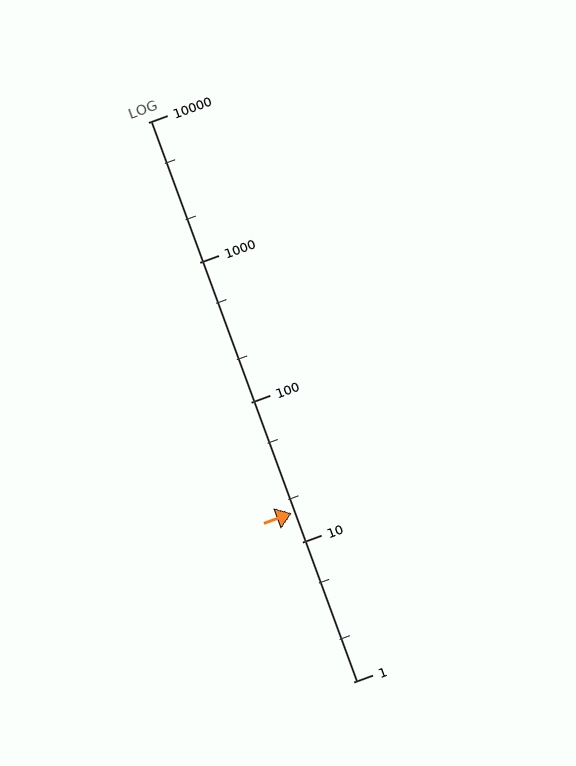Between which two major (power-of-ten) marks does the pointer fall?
The pointer is between 10 and 100.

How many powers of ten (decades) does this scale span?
The scale spans 4 decades, from 1 to 10000.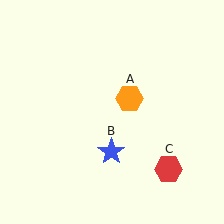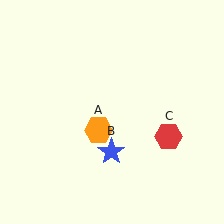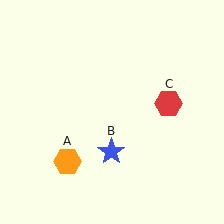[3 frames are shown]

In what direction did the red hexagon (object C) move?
The red hexagon (object C) moved up.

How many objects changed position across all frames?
2 objects changed position: orange hexagon (object A), red hexagon (object C).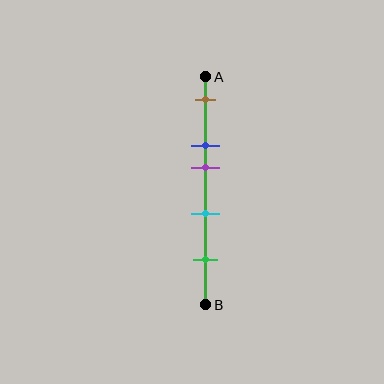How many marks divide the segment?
There are 5 marks dividing the segment.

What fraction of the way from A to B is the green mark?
The green mark is approximately 80% (0.8) of the way from A to B.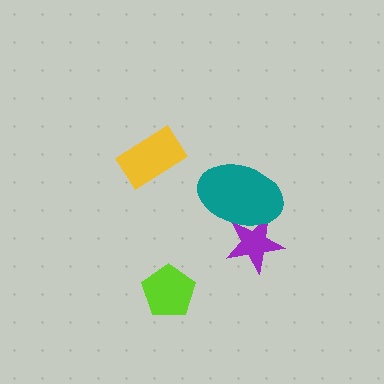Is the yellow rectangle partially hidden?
No, no other shape covers it.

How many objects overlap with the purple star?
1 object overlaps with the purple star.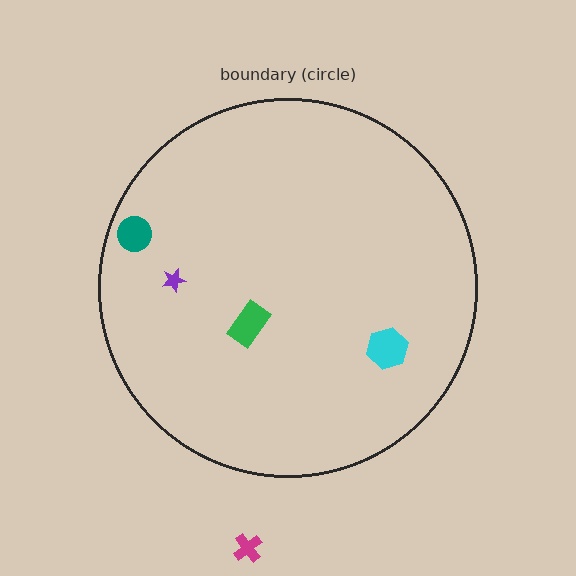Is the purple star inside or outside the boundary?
Inside.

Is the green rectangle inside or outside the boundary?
Inside.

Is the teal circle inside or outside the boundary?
Inside.